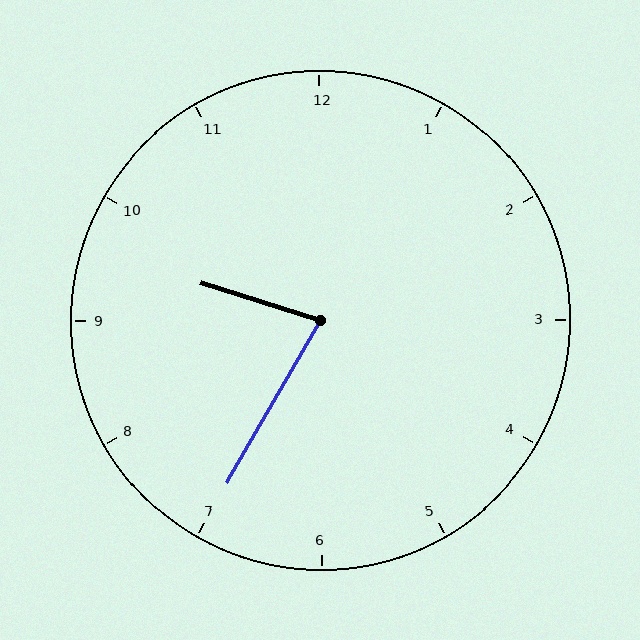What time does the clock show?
9:35.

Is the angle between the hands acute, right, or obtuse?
It is acute.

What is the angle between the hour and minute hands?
Approximately 78 degrees.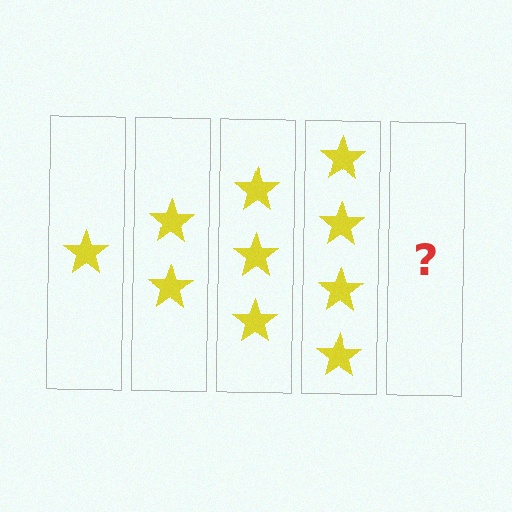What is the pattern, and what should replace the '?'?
The pattern is that each step adds one more star. The '?' should be 5 stars.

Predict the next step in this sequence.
The next step is 5 stars.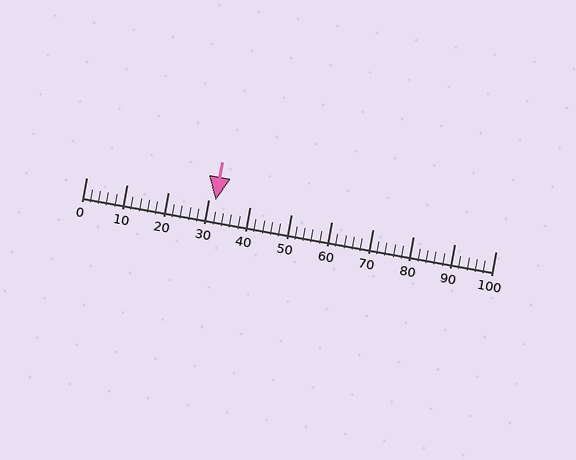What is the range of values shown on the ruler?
The ruler shows values from 0 to 100.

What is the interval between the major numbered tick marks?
The major tick marks are spaced 10 units apart.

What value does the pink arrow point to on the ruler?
The pink arrow points to approximately 32.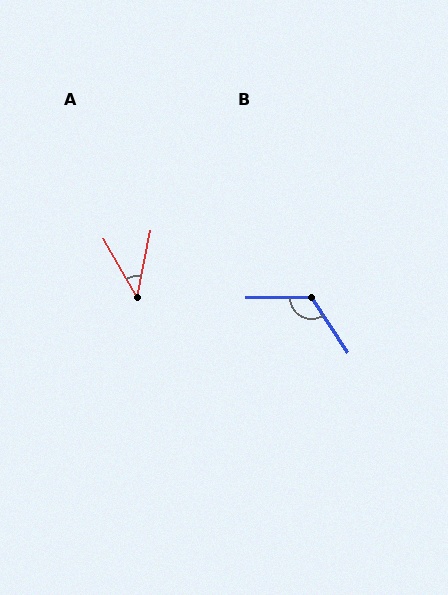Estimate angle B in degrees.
Approximately 123 degrees.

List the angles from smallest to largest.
A (40°), B (123°).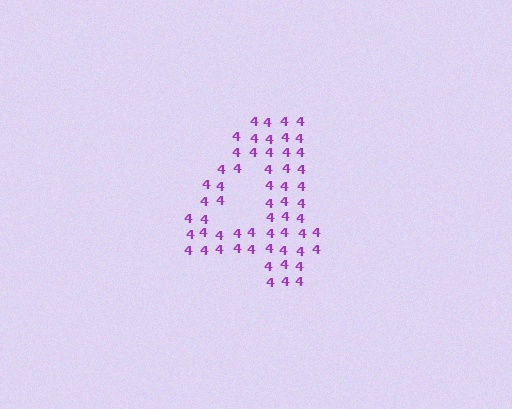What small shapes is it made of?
It is made of small digit 4's.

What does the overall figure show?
The overall figure shows the digit 4.